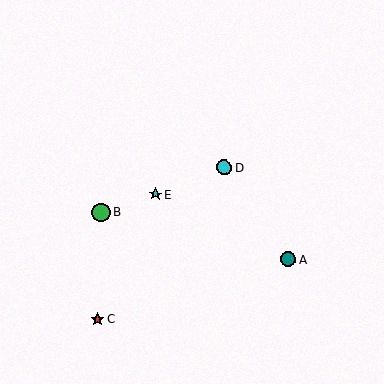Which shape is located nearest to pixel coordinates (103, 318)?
The red star (labeled C) at (98, 319) is nearest to that location.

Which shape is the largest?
The green circle (labeled B) is the largest.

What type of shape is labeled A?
Shape A is a teal circle.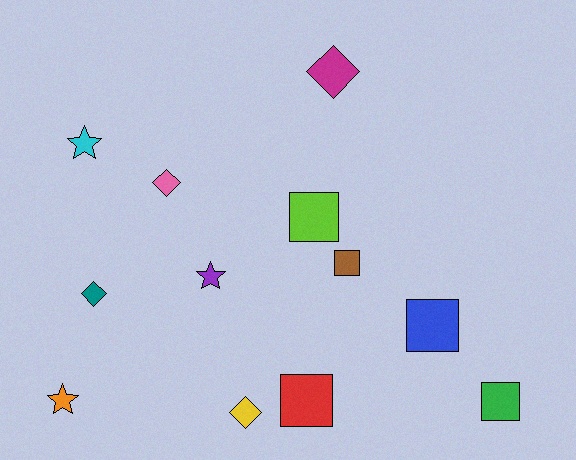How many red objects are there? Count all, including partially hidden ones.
There is 1 red object.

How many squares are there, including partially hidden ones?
There are 5 squares.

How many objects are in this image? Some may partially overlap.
There are 12 objects.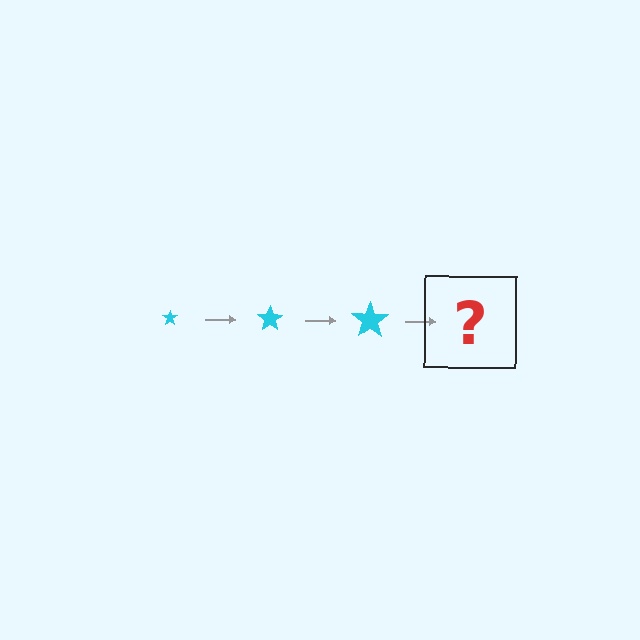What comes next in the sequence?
The next element should be a cyan star, larger than the previous one.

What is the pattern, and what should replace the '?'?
The pattern is that the star gets progressively larger each step. The '?' should be a cyan star, larger than the previous one.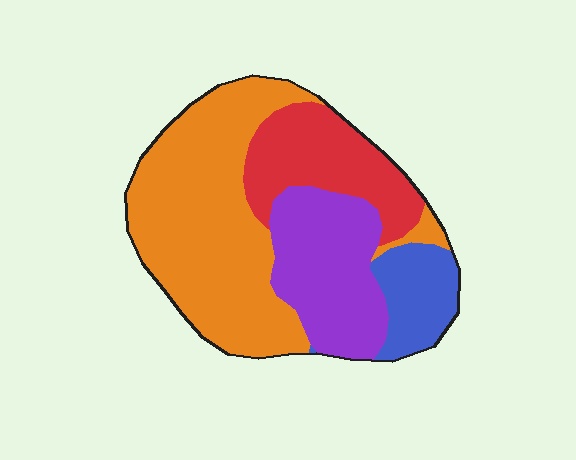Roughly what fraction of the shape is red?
Red covers about 20% of the shape.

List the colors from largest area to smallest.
From largest to smallest: orange, purple, red, blue.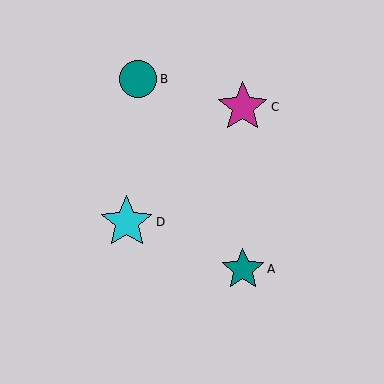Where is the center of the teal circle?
The center of the teal circle is at (138, 79).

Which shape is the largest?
The cyan star (labeled D) is the largest.